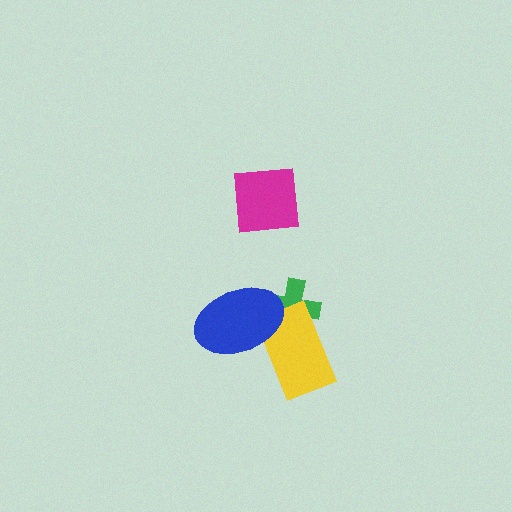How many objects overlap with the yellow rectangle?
2 objects overlap with the yellow rectangle.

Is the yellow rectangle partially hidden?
Yes, it is partially covered by another shape.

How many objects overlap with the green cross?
2 objects overlap with the green cross.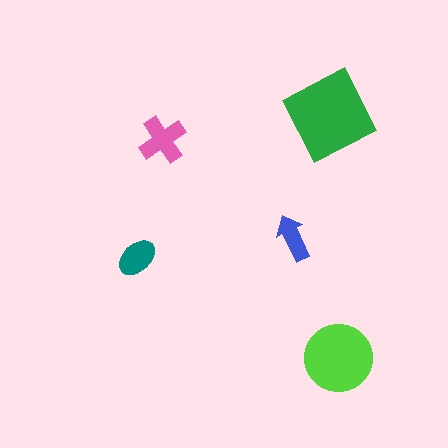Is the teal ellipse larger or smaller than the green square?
Smaller.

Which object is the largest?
The green square.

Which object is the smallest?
The blue arrow.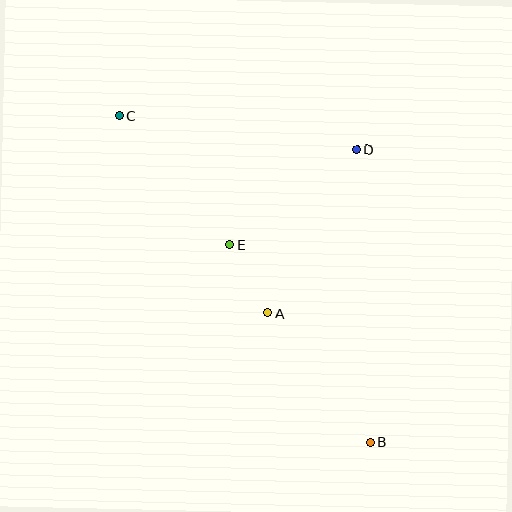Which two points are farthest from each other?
Points B and C are farthest from each other.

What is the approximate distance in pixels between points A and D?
The distance between A and D is approximately 186 pixels.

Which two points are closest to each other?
Points A and E are closest to each other.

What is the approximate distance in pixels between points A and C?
The distance between A and C is approximately 247 pixels.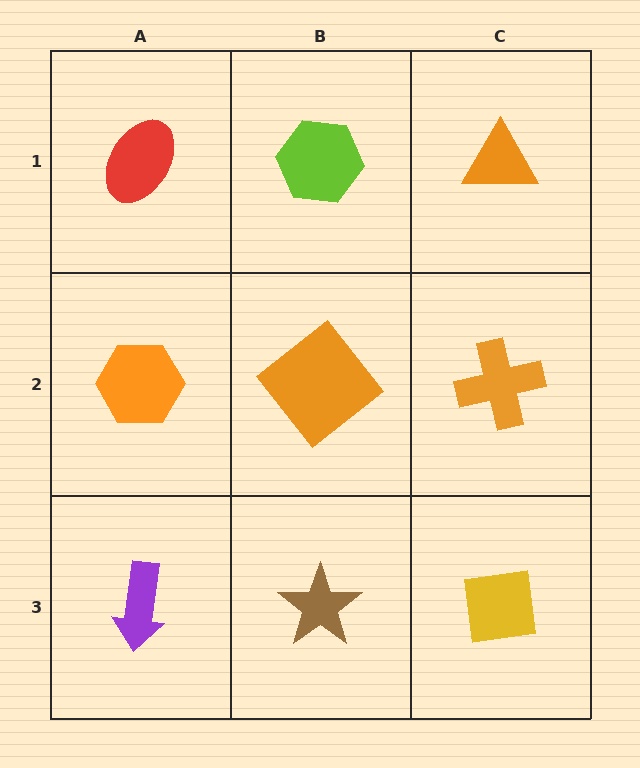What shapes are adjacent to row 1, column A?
An orange hexagon (row 2, column A), a lime hexagon (row 1, column B).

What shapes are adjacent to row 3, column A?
An orange hexagon (row 2, column A), a brown star (row 3, column B).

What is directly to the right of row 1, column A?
A lime hexagon.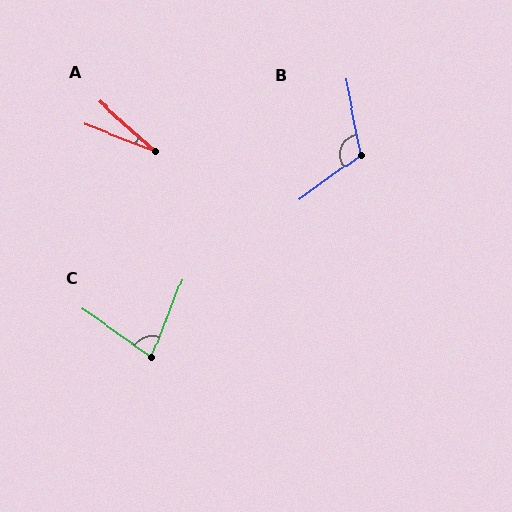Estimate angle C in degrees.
Approximately 77 degrees.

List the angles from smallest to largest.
A (21°), C (77°), B (115°).